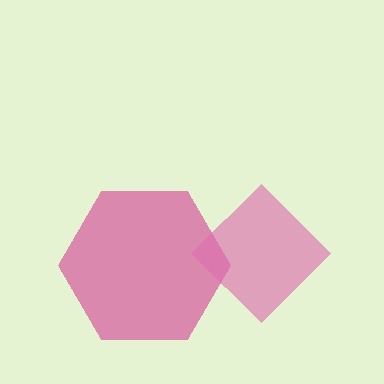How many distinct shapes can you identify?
There are 2 distinct shapes: a magenta hexagon, a pink diamond.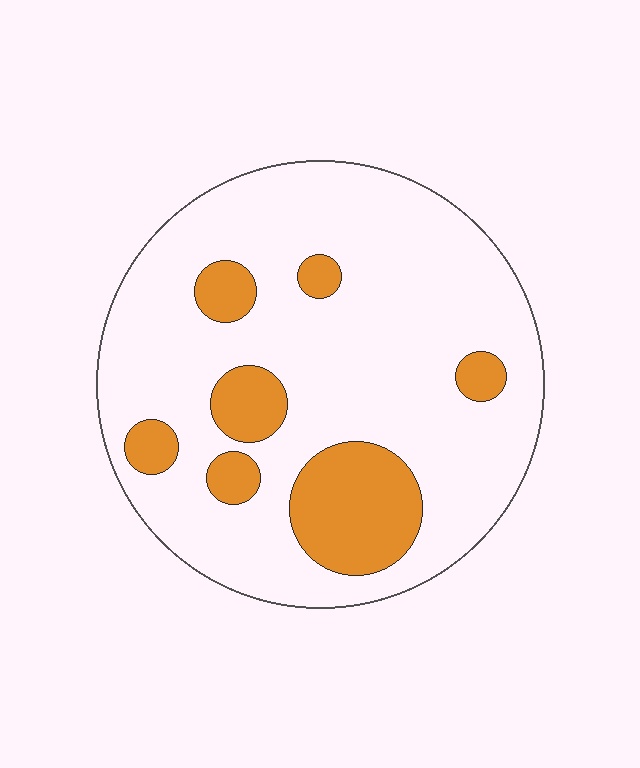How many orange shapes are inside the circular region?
7.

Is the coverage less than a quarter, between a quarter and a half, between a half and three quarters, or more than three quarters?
Less than a quarter.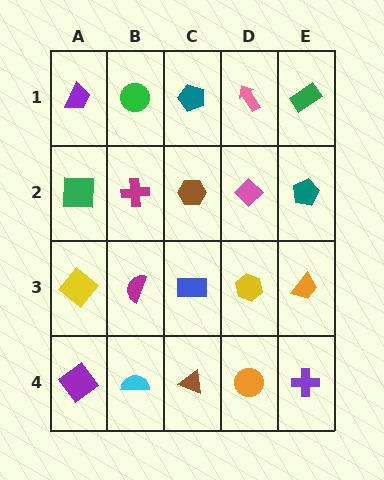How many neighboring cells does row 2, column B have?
4.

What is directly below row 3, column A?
A purple diamond.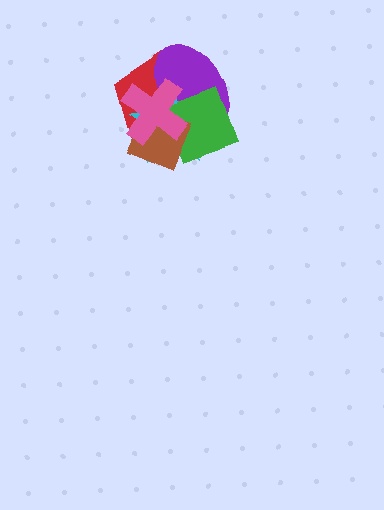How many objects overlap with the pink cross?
5 objects overlap with the pink cross.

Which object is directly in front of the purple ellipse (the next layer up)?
The cyan star is directly in front of the purple ellipse.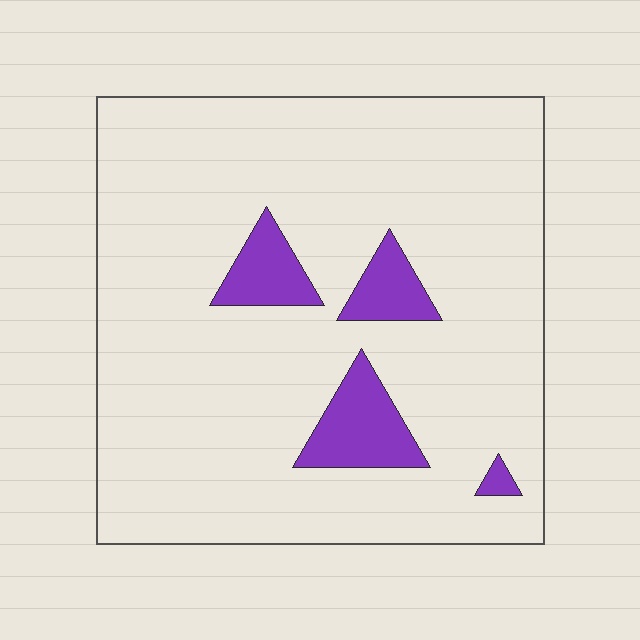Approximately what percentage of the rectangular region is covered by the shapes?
Approximately 10%.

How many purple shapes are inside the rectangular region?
4.